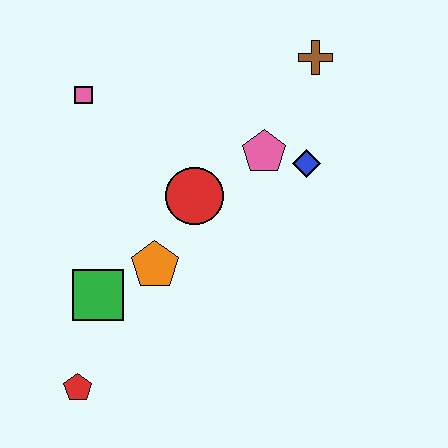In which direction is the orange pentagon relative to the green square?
The orange pentagon is to the right of the green square.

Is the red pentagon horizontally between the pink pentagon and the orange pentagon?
No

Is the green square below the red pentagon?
No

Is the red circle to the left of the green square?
No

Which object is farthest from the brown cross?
The red pentagon is farthest from the brown cross.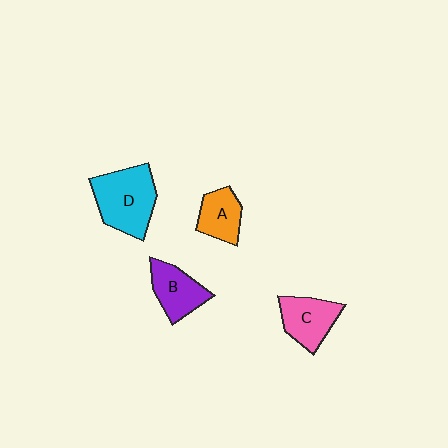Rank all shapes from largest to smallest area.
From largest to smallest: D (cyan), C (pink), B (purple), A (orange).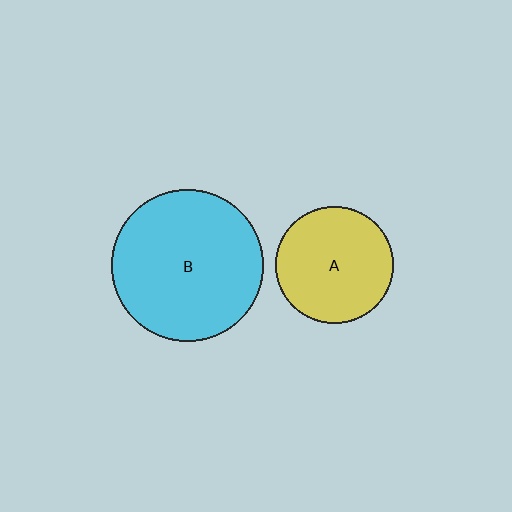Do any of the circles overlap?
No, none of the circles overlap.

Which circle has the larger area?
Circle B (cyan).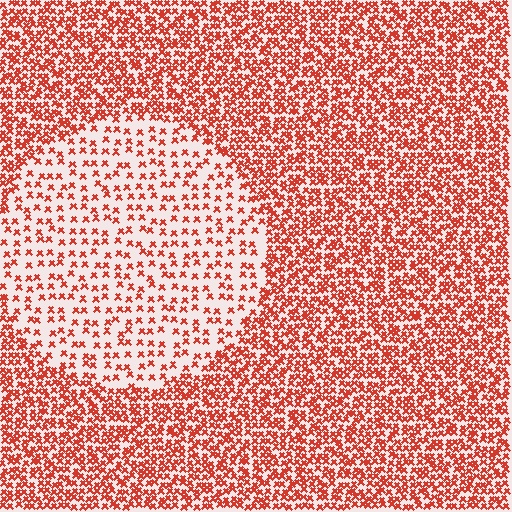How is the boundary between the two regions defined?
The boundary is defined by a change in element density (approximately 2.5x ratio). All elements are the same color, size, and shape.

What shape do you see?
I see a circle.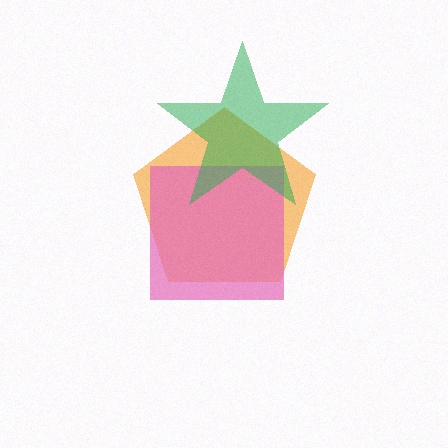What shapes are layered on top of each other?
The layered shapes are: an orange pentagon, a pink square, a green star.